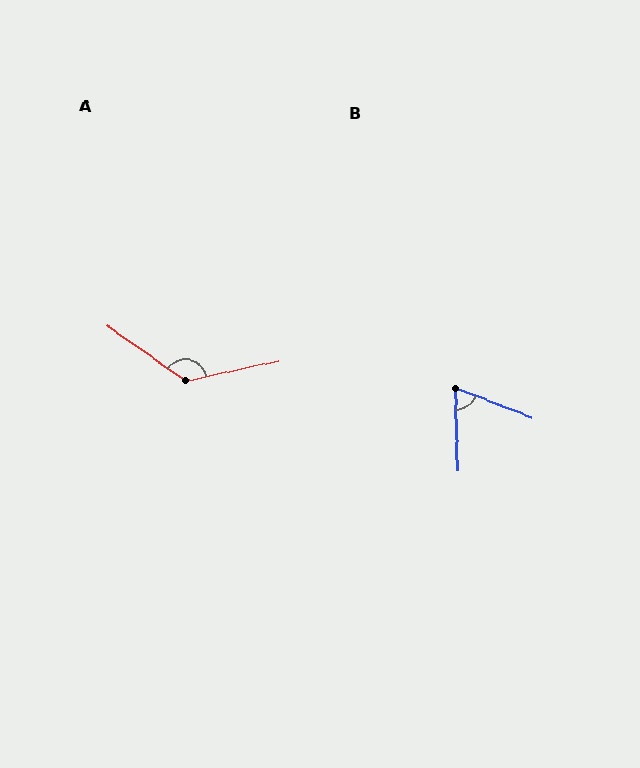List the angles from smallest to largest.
B (67°), A (133°).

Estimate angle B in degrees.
Approximately 67 degrees.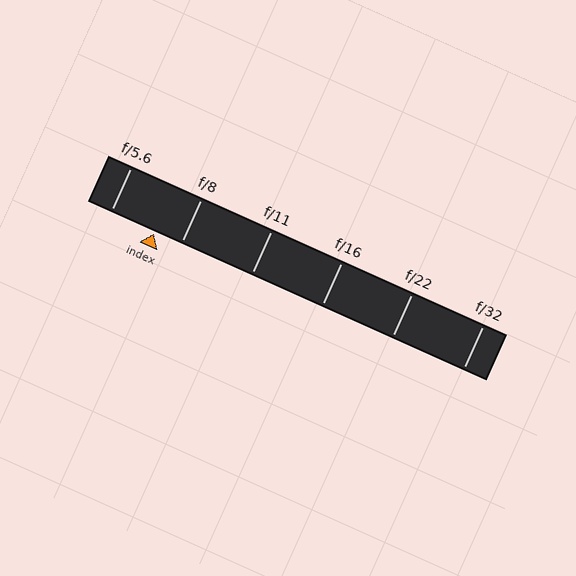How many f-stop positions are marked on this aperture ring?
There are 6 f-stop positions marked.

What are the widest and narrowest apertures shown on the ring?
The widest aperture shown is f/5.6 and the narrowest is f/32.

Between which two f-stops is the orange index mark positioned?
The index mark is between f/5.6 and f/8.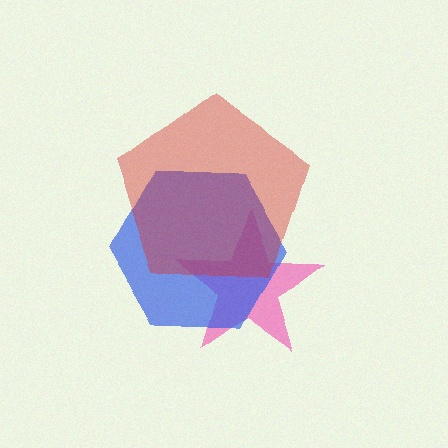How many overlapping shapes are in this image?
There are 3 overlapping shapes in the image.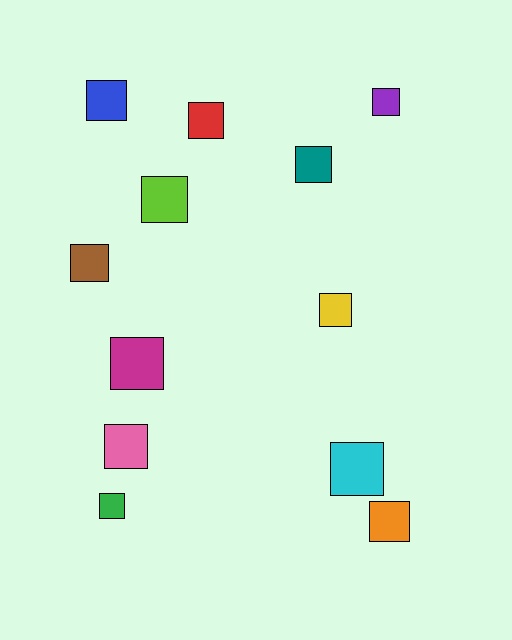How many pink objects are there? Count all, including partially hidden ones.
There is 1 pink object.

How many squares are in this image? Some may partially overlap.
There are 12 squares.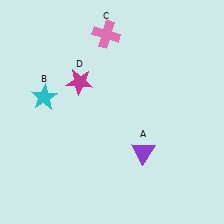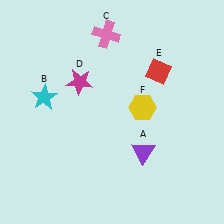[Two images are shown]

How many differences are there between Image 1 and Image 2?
There are 2 differences between the two images.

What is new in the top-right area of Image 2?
A red diamond (E) was added in the top-right area of Image 2.